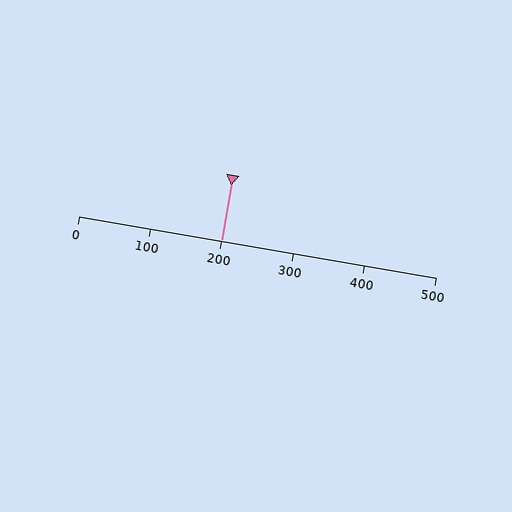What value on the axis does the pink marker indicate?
The marker indicates approximately 200.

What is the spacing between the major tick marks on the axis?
The major ticks are spaced 100 apart.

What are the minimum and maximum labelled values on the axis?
The axis runs from 0 to 500.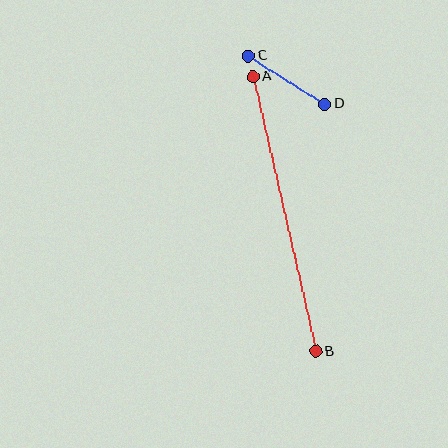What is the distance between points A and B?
The distance is approximately 282 pixels.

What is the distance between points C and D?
The distance is approximately 91 pixels.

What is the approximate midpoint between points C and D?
The midpoint is at approximately (287, 80) pixels.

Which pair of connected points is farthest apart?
Points A and B are farthest apart.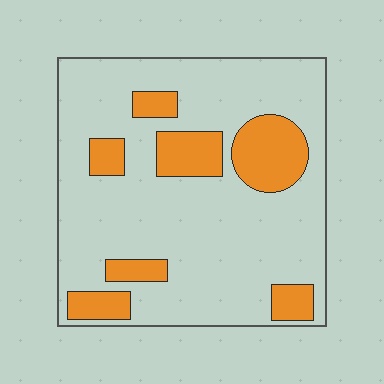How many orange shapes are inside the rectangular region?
7.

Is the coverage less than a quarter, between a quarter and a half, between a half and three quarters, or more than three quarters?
Less than a quarter.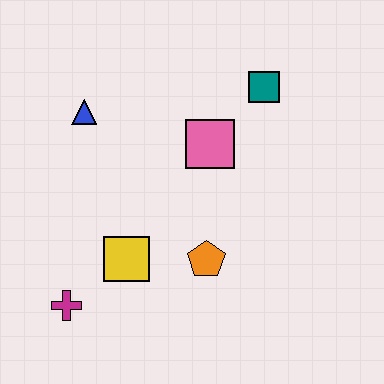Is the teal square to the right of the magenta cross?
Yes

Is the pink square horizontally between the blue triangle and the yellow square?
No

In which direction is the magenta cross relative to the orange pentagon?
The magenta cross is to the left of the orange pentagon.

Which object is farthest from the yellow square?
The teal square is farthest from the yellow square.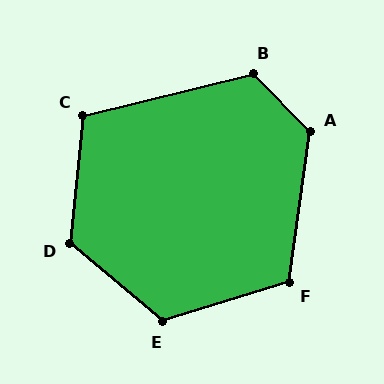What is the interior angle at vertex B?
Approximately 121 degrees (obtuse).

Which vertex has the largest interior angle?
A, at approximately 127 degrees.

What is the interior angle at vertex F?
Approximately 115 degrees (obtuse).